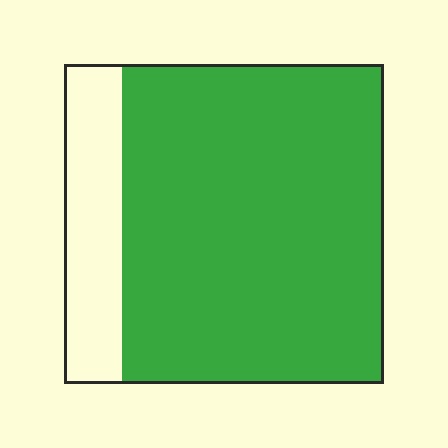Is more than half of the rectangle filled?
Yes.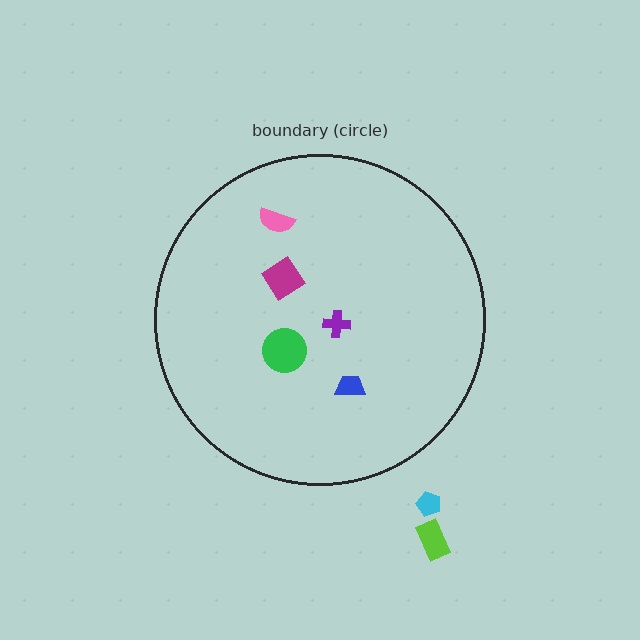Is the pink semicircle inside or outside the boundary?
Inside.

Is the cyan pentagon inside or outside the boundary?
Outside.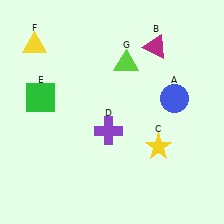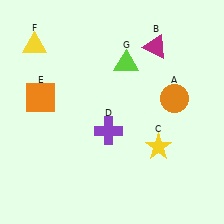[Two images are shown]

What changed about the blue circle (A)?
In Image 1, A is blue. In Image 2, it changed to orange.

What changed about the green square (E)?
In Image 1, E is green. In Image 2, it changed to orange.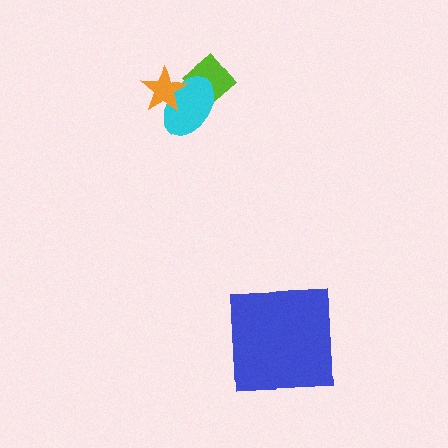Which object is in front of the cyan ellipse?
The orange star is in front of the cyan ellipse.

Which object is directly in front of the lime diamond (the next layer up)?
The cyan ellipse is directly in front of the lime diamond.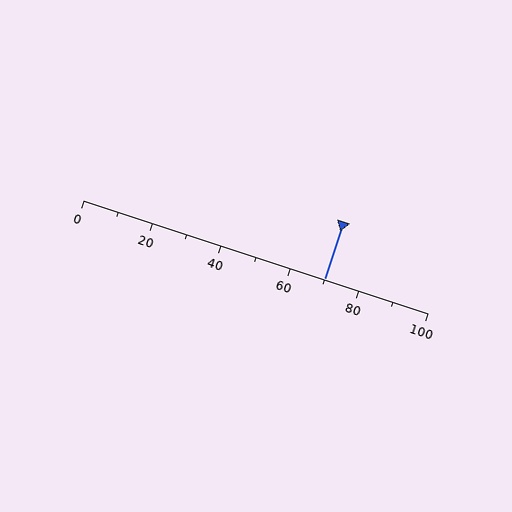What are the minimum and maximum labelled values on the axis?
The axis runs from 0 to 100.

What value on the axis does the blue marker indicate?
The marker indicates approximately 70.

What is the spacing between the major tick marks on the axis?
The major ticks are spaced 20 apart.